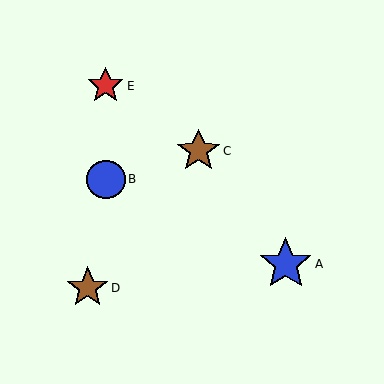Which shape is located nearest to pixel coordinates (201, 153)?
The brown star (labeled C) at (199, 151) is nearest to that location.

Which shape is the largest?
The blue star (labeled A) is the largest.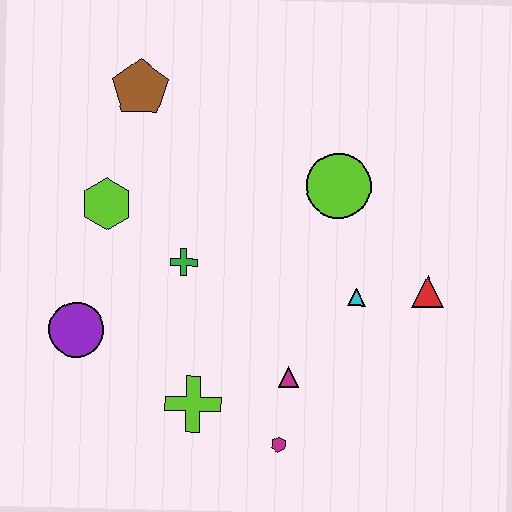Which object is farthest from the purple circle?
The red triangle is farthest from the purple circle.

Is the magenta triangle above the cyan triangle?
No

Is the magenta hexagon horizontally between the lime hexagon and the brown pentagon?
No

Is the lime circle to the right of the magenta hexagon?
Yes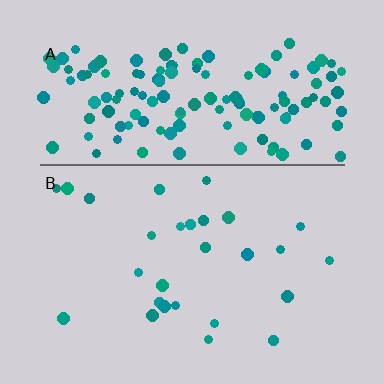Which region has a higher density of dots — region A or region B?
A (the top).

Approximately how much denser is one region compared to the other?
Approximately 5.4× — region A over region B.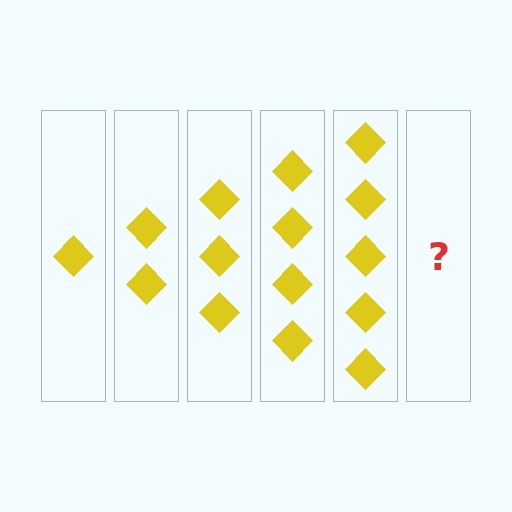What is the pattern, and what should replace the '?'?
The pattern is that each step adds one more diamond. The '?' should be 6 diamonds.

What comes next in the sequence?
The next element should be 6 diamonds.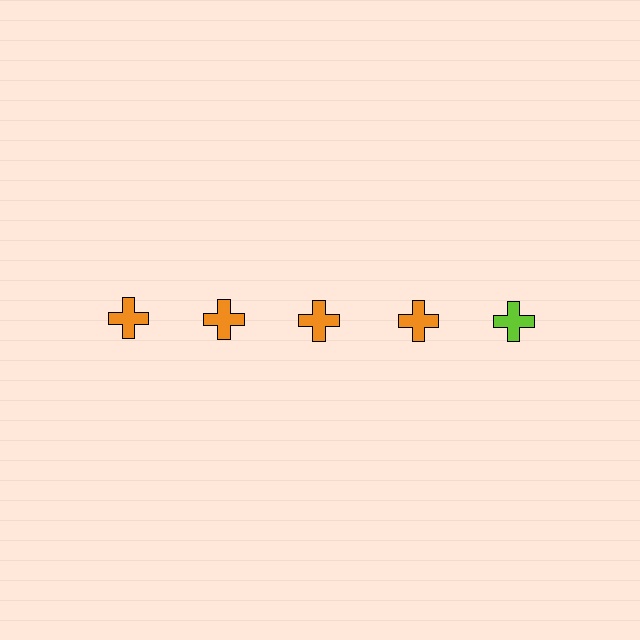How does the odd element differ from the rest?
It has a different color: lime instead of orange.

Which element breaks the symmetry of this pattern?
The lime cross in the top row, rightmost column breaks the symmetry. All other shapes are orange crosses.